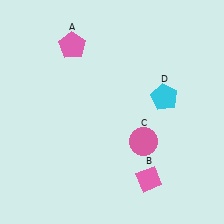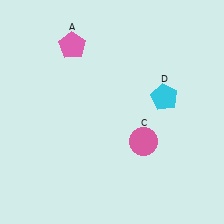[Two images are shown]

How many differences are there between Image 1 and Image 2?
There is 1 difference between the two images.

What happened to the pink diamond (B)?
The pink diamond (B) was removed in Image 2. It was in the bottom-right area of Image 1.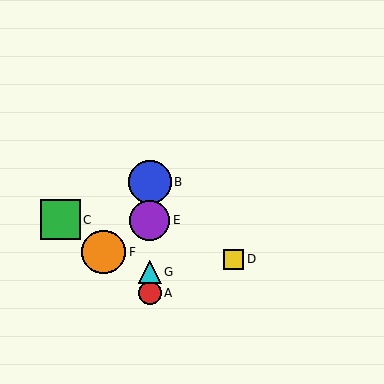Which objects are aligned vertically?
Objects A, B, E, G are aligned vertically.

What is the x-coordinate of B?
Object B is at x≈150.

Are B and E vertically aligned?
Yes, both are at x≈150.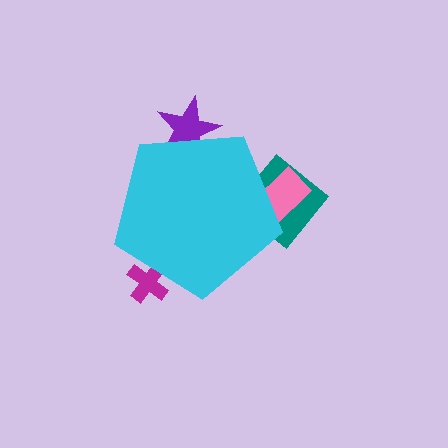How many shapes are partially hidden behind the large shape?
4 shapes are partially hidden.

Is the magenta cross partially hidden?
Yes, the magenta cross is partially hidden behind the cyan pentagon.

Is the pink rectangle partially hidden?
Yes, the pink rectangle is partially hidden behind the cyan pentagon.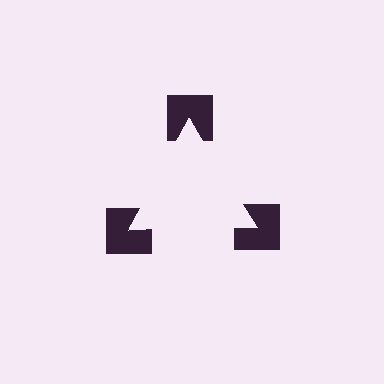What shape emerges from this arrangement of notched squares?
An illusory triangle — its edges are inferred from the aligned wedge cuts in the notched squares, not physically drawn.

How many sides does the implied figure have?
3 sides.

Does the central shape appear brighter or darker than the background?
It typically appears slightly brighter than the background, even though no actual brightness change is drawn.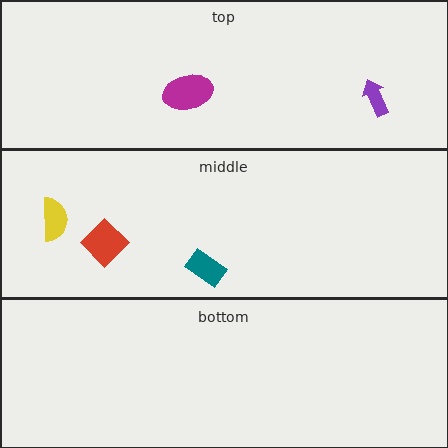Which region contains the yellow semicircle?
The middle region.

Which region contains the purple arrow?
The top region.